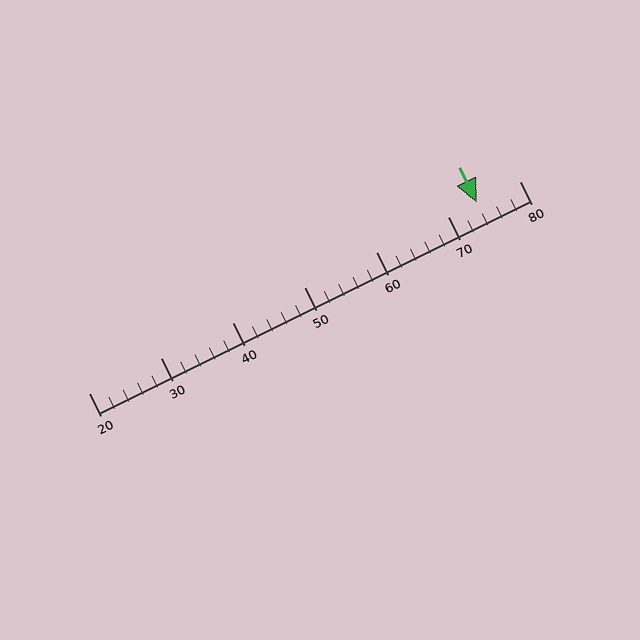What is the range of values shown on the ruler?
The ruler shows values from 20 to 80.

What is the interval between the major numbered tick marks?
The major tick marks are spaced 10 units apart.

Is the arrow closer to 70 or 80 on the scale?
The arrow is closer to 70.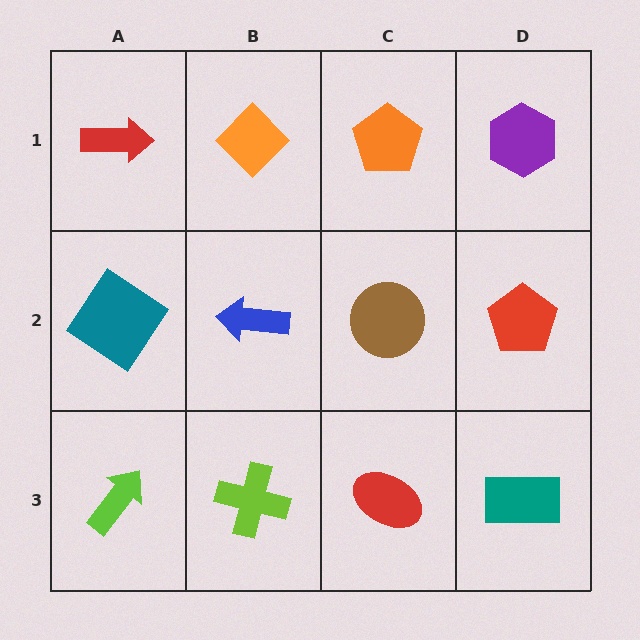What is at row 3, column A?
A lime arrow.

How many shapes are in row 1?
4 shapes.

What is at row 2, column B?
A blue arrow.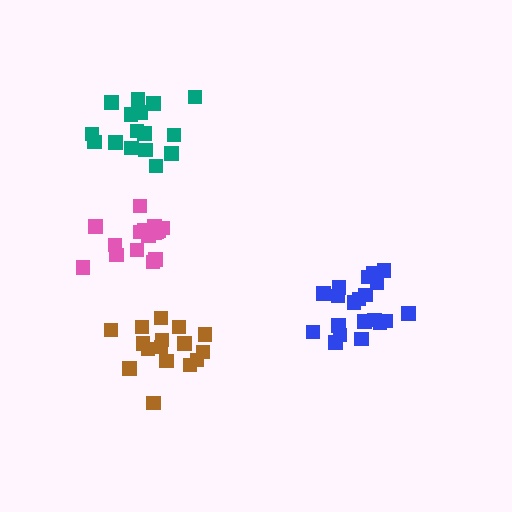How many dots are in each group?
Group 1: 20 dots, Group 2: 16 dots, Group 3: 16 dots, Group 4: 16 dots (68 total).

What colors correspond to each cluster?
The clusters are colored: blue, brown, teal, pink.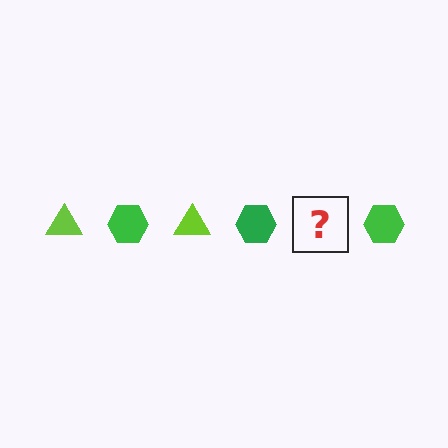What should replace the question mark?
The question mark should be replaced with a lime triangle.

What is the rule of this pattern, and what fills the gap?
The rule is that the pattern alternates between lime triangle and green hexagon. The gap should be filled with a lime triangle.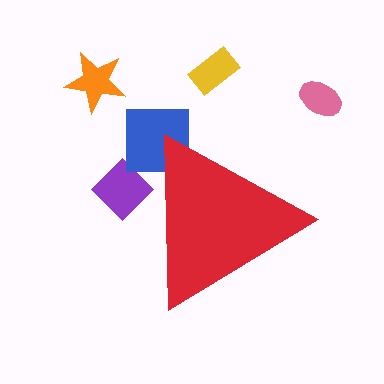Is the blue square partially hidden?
Yes, the blue square is partially hidden behind the red triangle.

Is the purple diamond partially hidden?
Yes, the purple diamond is partially hidden behind the red triangle.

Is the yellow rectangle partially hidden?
No, the yellow rectangle is fully visible.